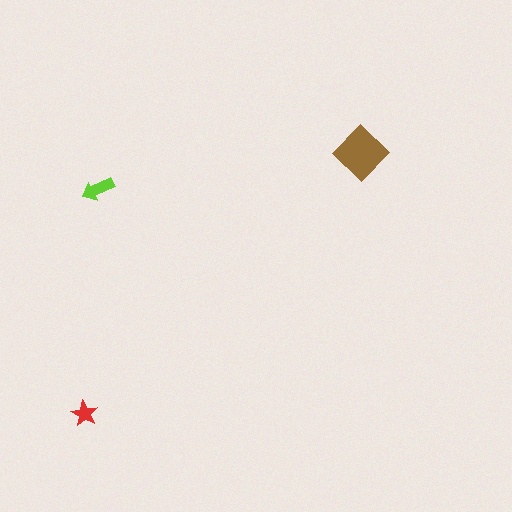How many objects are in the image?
There are 3 objects in the image.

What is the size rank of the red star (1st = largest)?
3rd.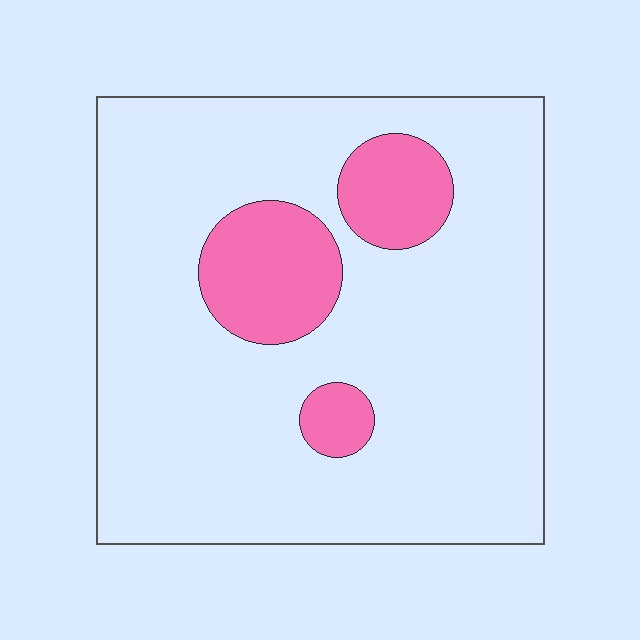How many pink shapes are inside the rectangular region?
3.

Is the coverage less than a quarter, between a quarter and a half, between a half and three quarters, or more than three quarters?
Less than a quarter.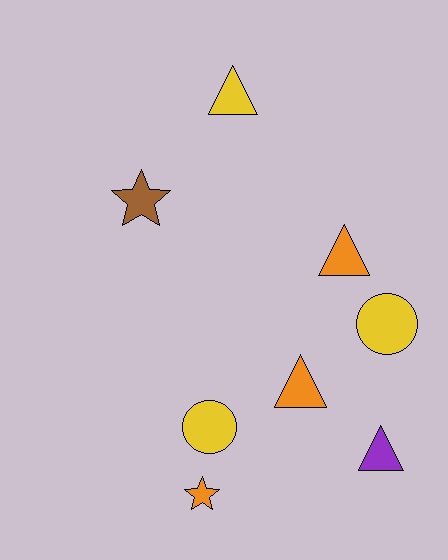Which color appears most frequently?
Orange, with 3 objects.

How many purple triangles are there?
There is 1 purple triangle.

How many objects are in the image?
There are 8 objects.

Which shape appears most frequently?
Triangle, with 4 objects.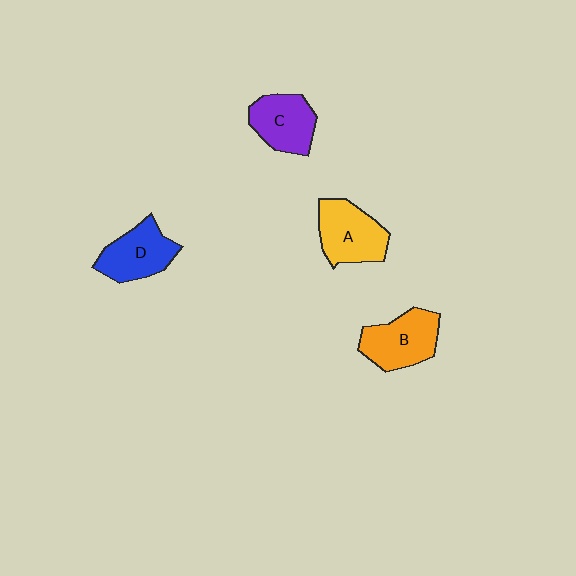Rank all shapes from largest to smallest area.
From largest to smallest: A (yellow), B (orange), D (blue), C (purple).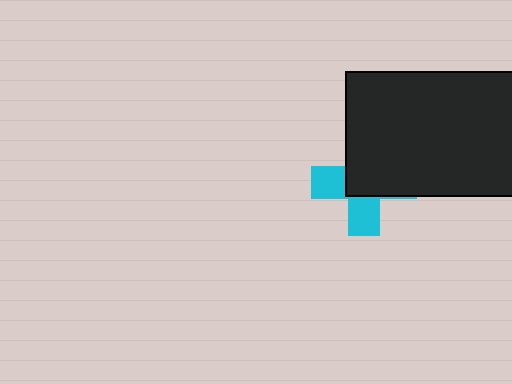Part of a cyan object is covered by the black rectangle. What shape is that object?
It is a cross.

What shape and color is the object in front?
The object in front is a black rectangle.